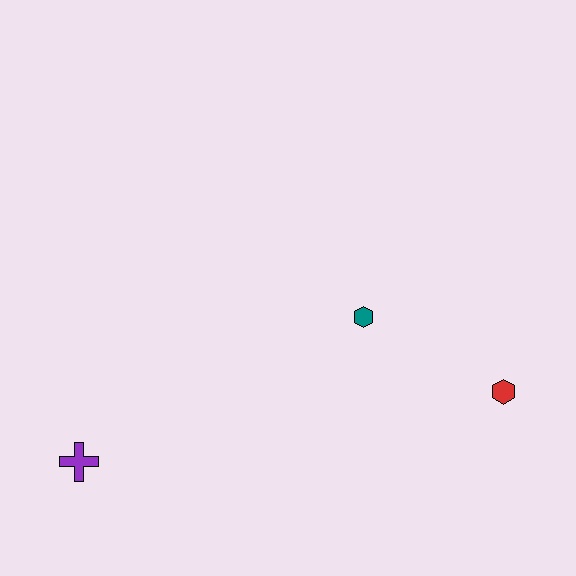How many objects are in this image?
There are 3 objects.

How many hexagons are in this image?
There are 2 hexagons.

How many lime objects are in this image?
There are no lime objects.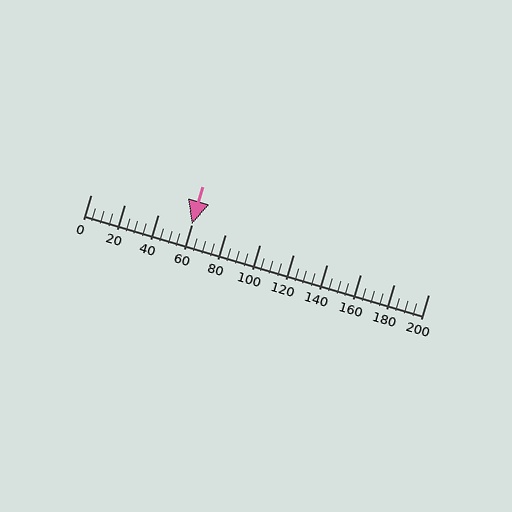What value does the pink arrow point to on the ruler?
The pink arrow points to approximately 60.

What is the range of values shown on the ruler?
The ruler shows values from 0 to 200.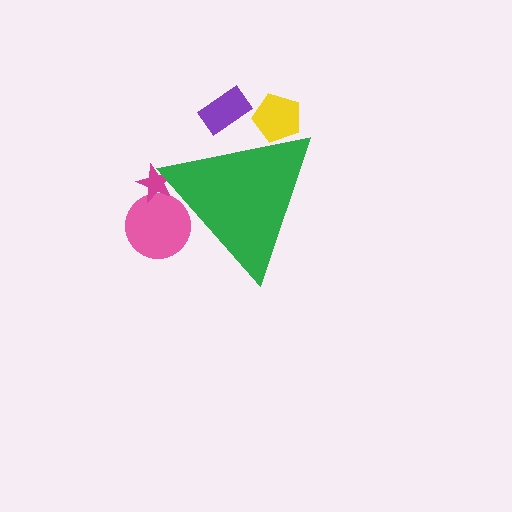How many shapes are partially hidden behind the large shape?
4 shapes are partially hidden.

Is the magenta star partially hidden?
Yes, the magenta star is partially hidden behind the green triangle.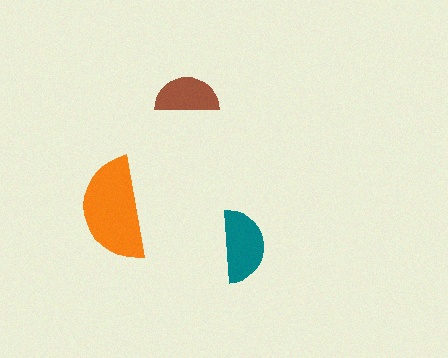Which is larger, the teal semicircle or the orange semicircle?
The orange one.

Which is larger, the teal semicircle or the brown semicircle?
The teal one.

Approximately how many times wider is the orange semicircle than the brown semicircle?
About 1.5 times wider.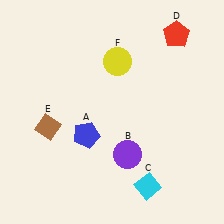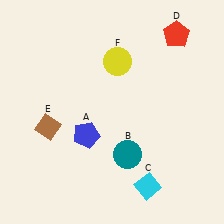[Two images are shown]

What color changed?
The circle (B) changed from purple in Image 1 to teal in Image 2.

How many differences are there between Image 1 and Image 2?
There is 1 difference between the two images.